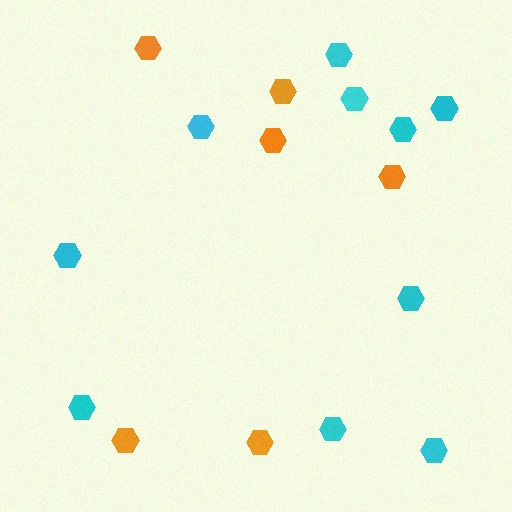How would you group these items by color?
There are 2 groups: one group of orange hexagons (6) and one group of cyan hexagons (10).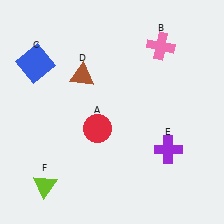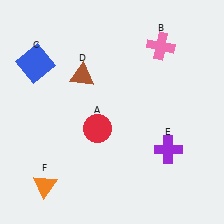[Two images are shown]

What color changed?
The triangle (F) changed from lime in Image 1 to orange in Image 2.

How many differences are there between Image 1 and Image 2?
There is 1 difference between the two images.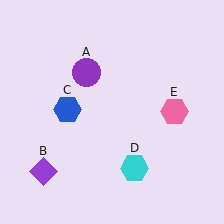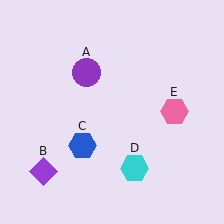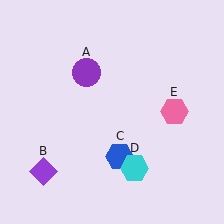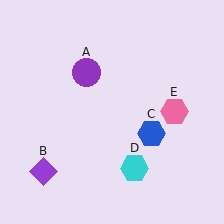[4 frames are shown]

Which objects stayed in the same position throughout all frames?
Purple circle (object A) and purple diamond (object B) and cyan hexagon (object D) and pink hexagon (object E) remained stationary.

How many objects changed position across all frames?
1 object changed position: blue hexagon (object C).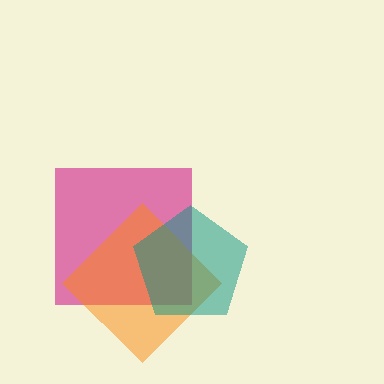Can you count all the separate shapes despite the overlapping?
Yes, there are 3 separate shapes.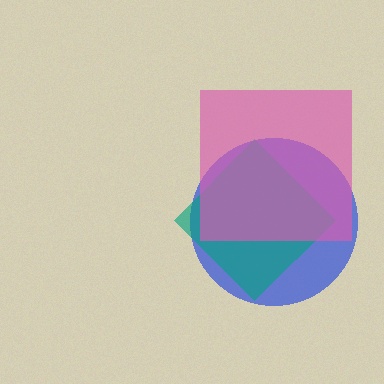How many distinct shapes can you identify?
There are 3 distinct shapes: a blue circle, a teal diamond, a pink square.